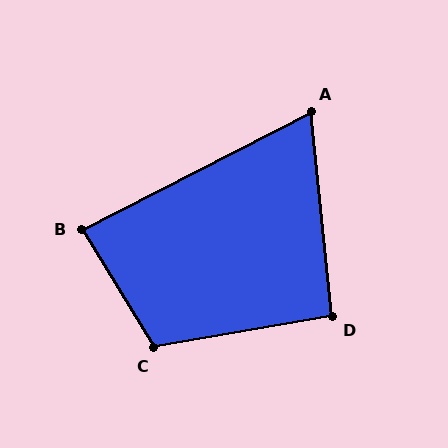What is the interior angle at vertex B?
Approximately 86 degrees (approximately right).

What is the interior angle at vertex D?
Approximately 94 degrees (approximately right).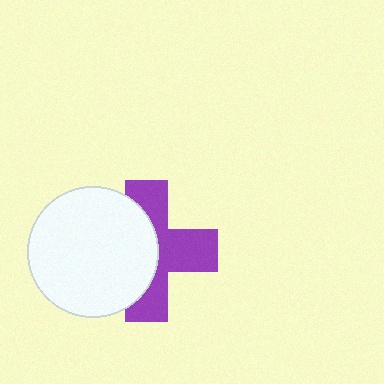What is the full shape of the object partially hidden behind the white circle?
The partially hidden object is a purple cross.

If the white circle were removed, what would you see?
You would see the complete purple cross.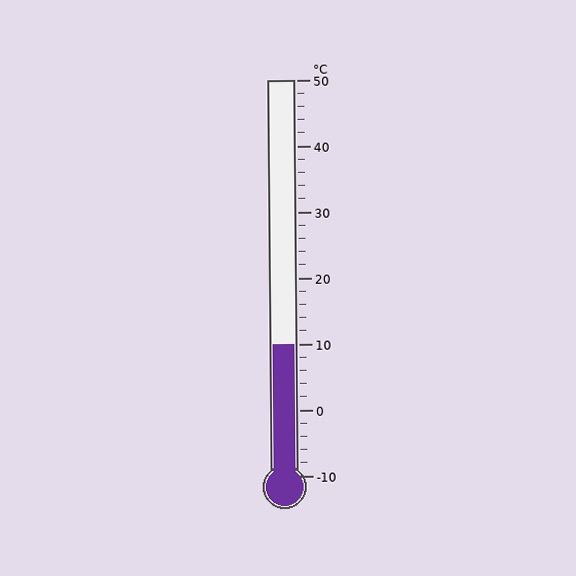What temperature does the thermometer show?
The thermometer shows approximately 10°C.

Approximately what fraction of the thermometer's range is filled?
The thermometer is filled to approximately 35% of its range.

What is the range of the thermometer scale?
The thermometer scale ranges from -10°C to 50°C.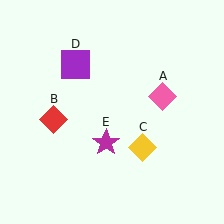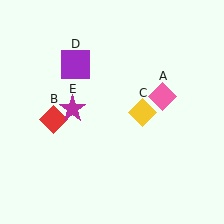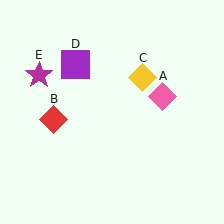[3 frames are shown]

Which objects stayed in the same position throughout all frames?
Pink diamond (object A) and red diamond (object B) and purple square (object D) remained stationary.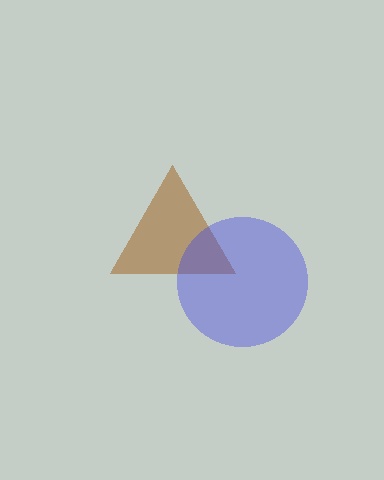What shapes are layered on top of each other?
The layered shapes are: a brown triangle, a blue circle.